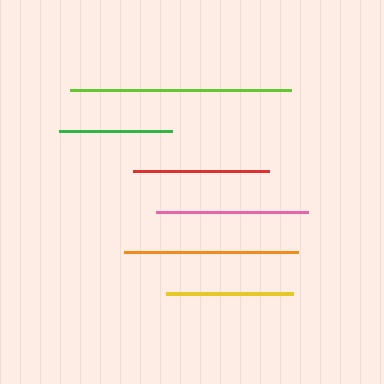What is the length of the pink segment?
The pink segment is approximately 152 pixels long.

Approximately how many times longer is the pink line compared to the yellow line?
The pink line is approximately 1.2 times the length of the yellow line.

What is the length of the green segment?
The green segment is approximately 114 pixels long.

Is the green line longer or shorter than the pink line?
The pink line is longer than the green line.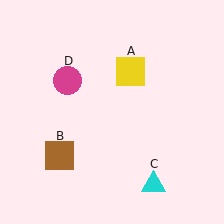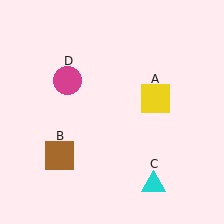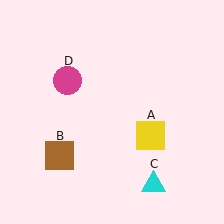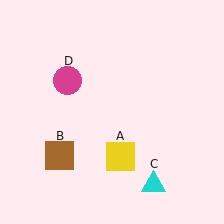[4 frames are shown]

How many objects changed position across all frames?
1 object changed position: yellow square (object A).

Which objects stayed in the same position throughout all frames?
Brown square (object B) and cyan triangle (object C) and magenta circle (object D) remained stationary.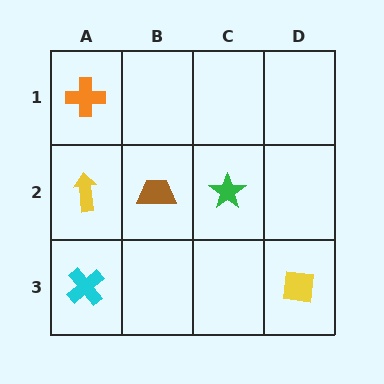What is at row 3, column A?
A cyan cross.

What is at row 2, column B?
A brown trapezoid.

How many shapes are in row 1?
1 shape.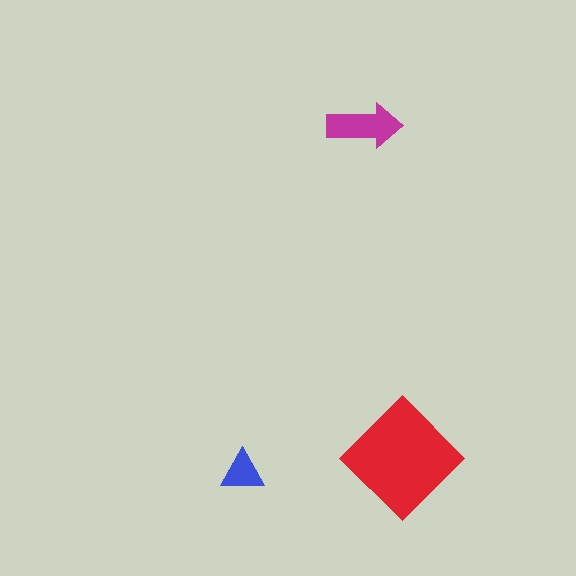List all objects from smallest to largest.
The blue triangle, the magenta arrow, the red diamond.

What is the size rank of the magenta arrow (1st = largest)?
2nd.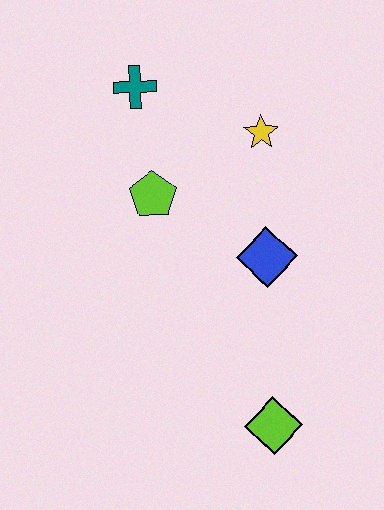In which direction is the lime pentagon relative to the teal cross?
The lime pentagon is below the teal cross.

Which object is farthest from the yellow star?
The lime diamond is farthest from the yellow star.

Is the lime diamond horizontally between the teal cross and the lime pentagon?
No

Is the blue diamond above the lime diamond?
Yes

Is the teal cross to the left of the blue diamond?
Yes